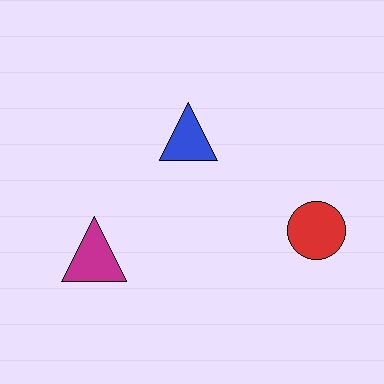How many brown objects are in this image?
There are no brown objects.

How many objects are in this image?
There are 3 objects.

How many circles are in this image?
There is 1 circle.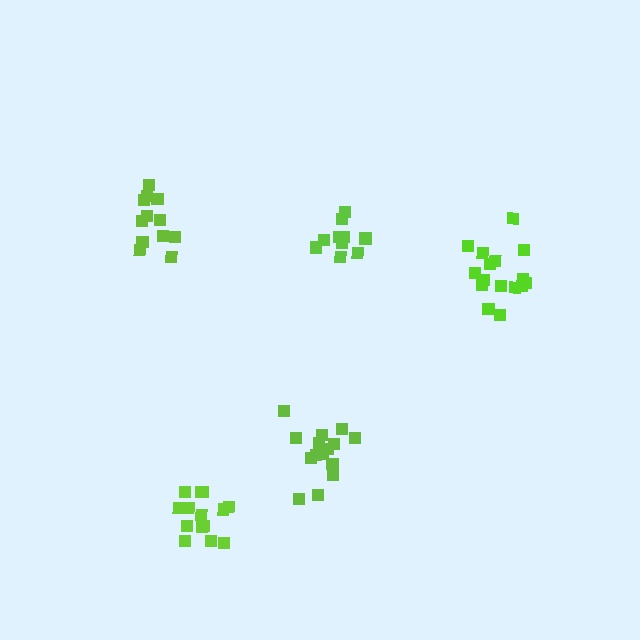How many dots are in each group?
Group 1: 12 dots, Group 2: 15 dots, Group 3: 16 dots, Group 4: 10 dots, Group 5: 14 dots (67 total).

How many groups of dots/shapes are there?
There are 5 groups.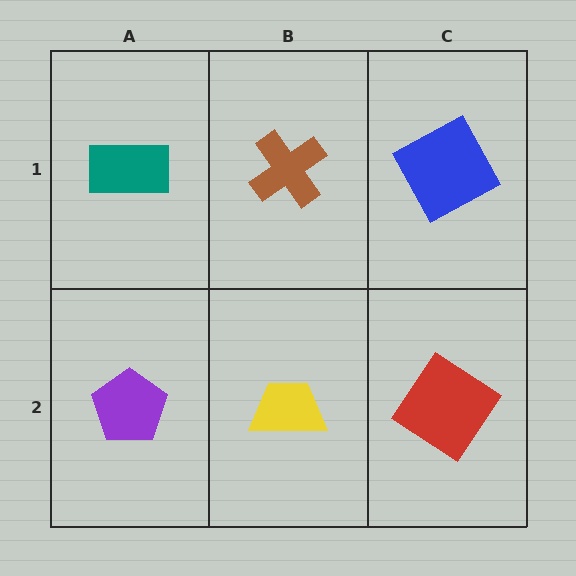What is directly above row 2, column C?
A blue square.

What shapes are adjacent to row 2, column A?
A teal rectangle (row 1, column A), a yellow trapezoid (row 2, column B).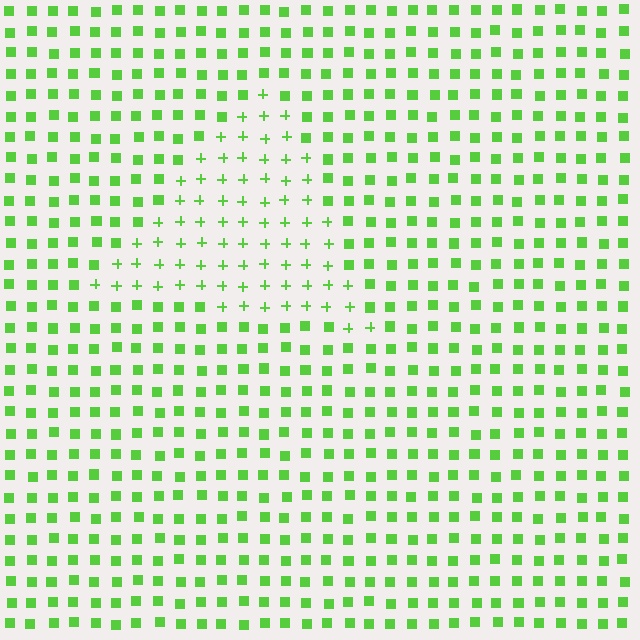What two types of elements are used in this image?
The image uses plus signs inside the triangle region and squares outside it.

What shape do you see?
I see a triangle.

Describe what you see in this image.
The image is filled with small lime elements arranged in a uniform grid. A triangle-shaped region contains plus signs, while the surrounding area contains squares. The boundary is defined purely by the change in element shape.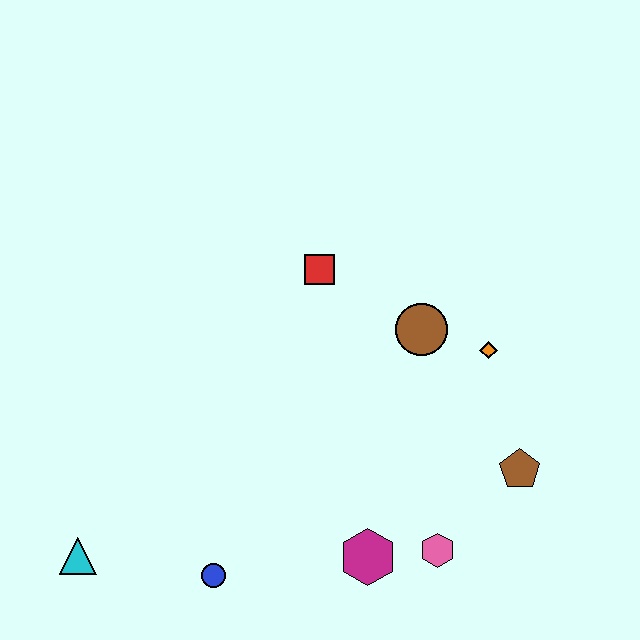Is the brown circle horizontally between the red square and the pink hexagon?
Yes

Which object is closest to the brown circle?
The orange diamond is closest to the brown circle.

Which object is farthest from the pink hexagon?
The cyan triangle is farthest from the pink hexagon.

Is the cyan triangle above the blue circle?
Yes